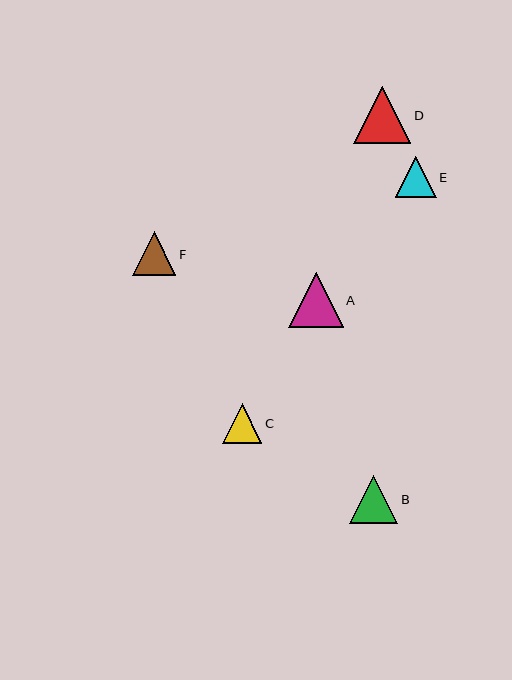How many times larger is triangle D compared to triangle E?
Triangle D is approximately 1.4 times the size of triangle E.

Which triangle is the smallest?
Triangle C is the smallest with a size of approximately 40 pixels.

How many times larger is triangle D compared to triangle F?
Triangle D is approximately 1.3 times the size of triangle F.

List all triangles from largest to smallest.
From largest to smallest: D, A, B, F, E, C.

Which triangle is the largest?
Triangle D is the largest with a size of approximately 58 pixels.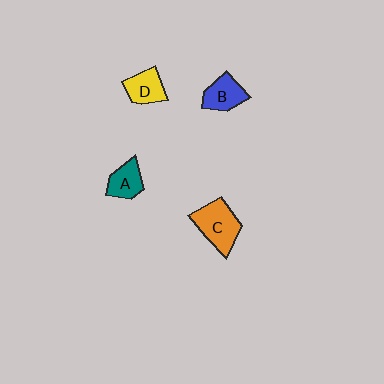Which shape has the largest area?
Shape C (orange).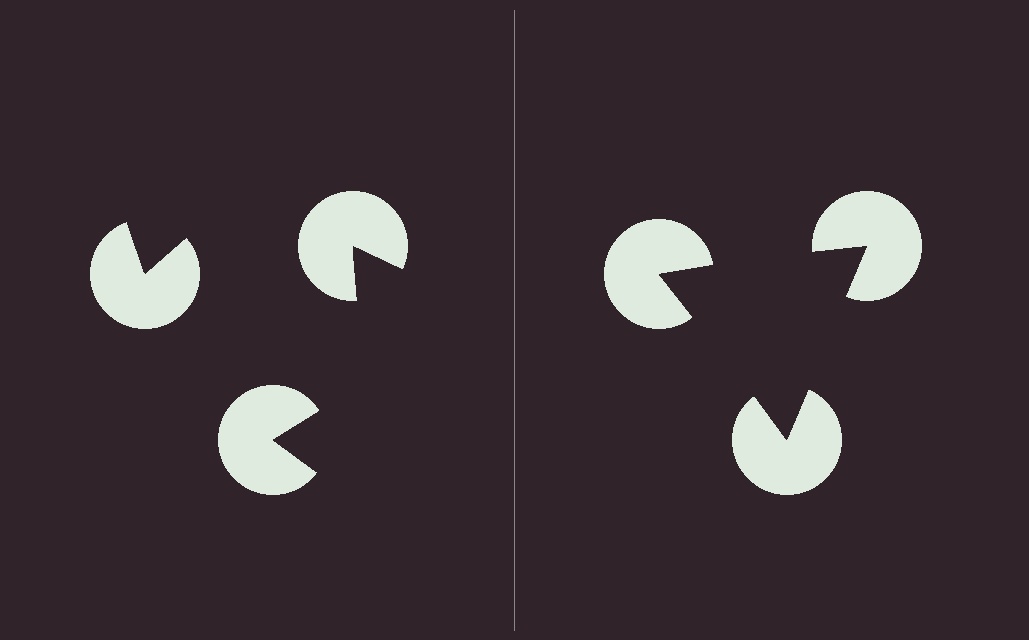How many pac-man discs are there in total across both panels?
6 — 3 on each side.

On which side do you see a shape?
An illusory triangle appears on the right side. On the left side the wedge cuts are rotated, so no coherent shape forms.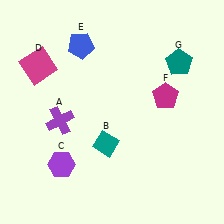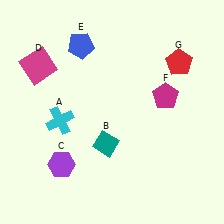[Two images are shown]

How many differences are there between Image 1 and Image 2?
There are 2 differences between the two images.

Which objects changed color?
A changed from purple to cyan. G changed from teal to red.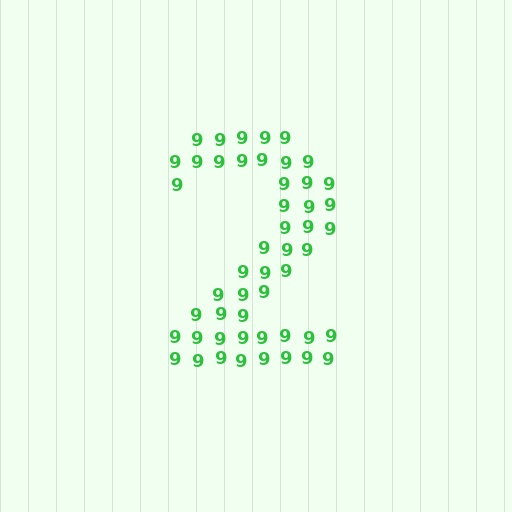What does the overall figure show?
The overall figure shows the digit 2.